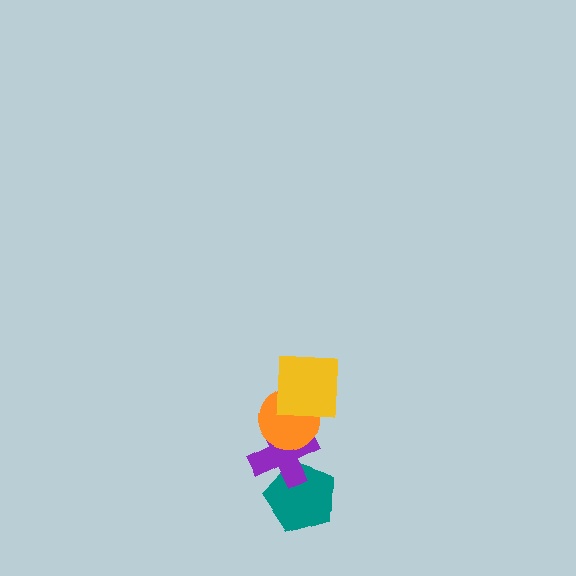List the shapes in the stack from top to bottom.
From top to bottom: the yellow square, the orange circle, the purple cross, the teal pentagon.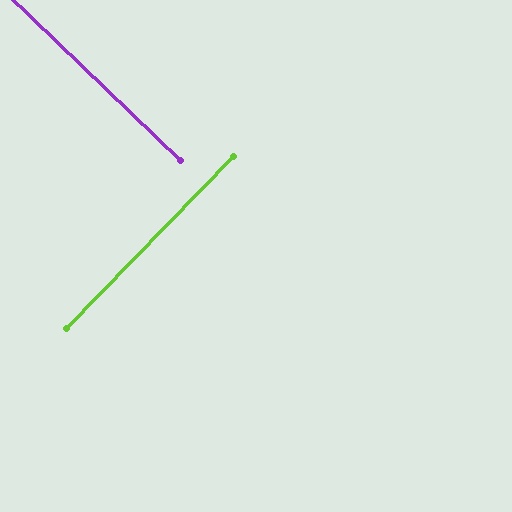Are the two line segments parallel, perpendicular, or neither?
Perpendicular — they meet at approximately 90°.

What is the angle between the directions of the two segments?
Approximately 90 degrees.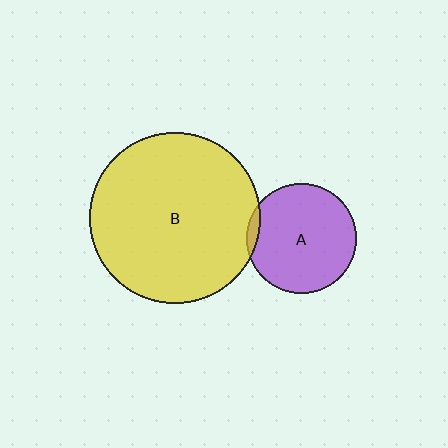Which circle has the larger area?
Circle B (yellow).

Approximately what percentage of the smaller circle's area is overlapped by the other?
Approximately 5%.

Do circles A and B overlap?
Yes.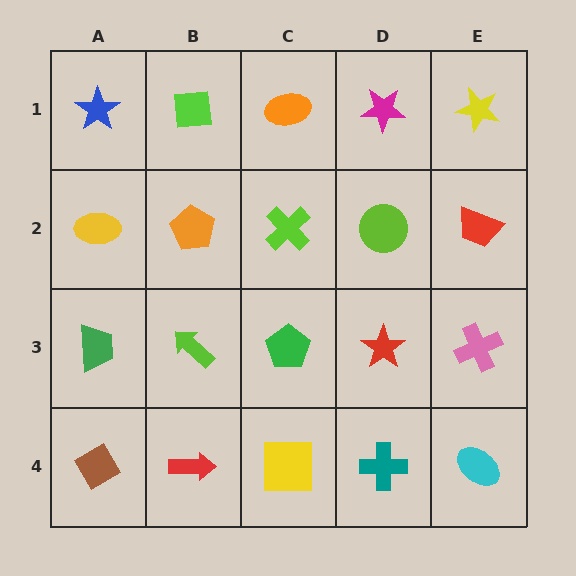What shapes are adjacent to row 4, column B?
A lime arrow (row 3, column B), a brown diamond (row 4, column A), a yellow square (row 4, column C).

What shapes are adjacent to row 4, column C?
A green pentagon (row 3, column C), a red arrow (row 4, column B), a teal cross (row 4, column D).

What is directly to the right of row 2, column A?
An orange pentagon.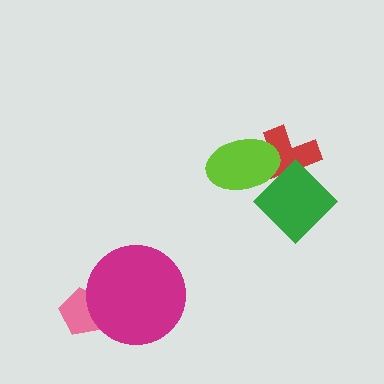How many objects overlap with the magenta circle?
1 object overlaps with the magenta circle.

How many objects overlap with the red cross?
2 objects overlap with the red cross.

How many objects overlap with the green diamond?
2 objects overlap with the green diamond.